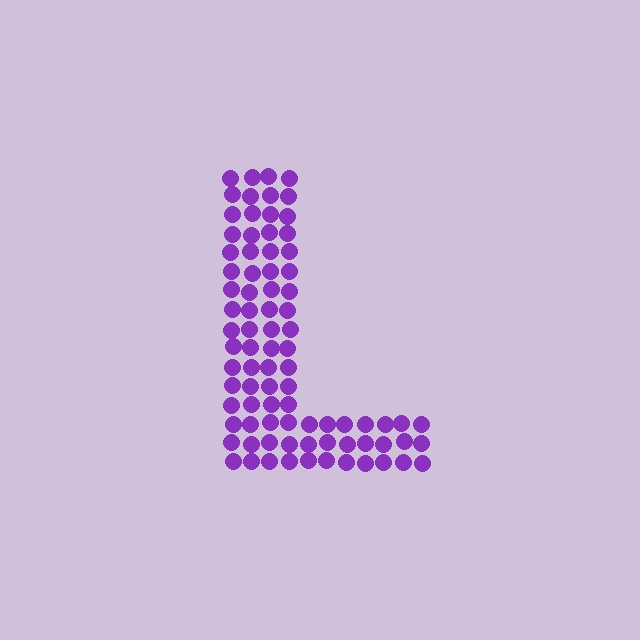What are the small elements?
The small elements are circles.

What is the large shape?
The large shape is the letter L.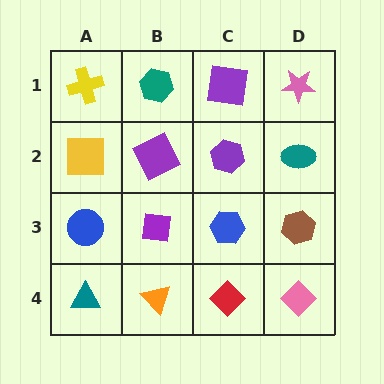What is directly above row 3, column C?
A purple hexagon.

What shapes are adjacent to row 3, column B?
A purple square (row 2, column B), an orange triangle (row 4, column B), a blue circle (row 3, column A), a blue hexagon (row 3, column C).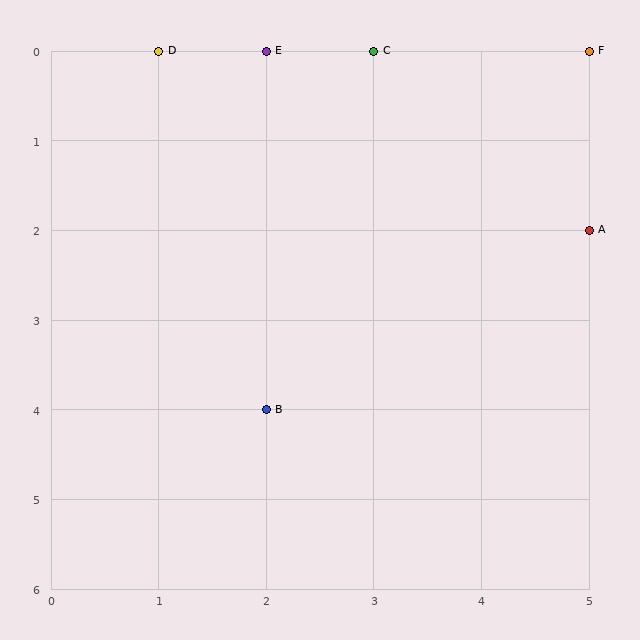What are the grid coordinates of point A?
Point A is at grid coordinates (5, 2).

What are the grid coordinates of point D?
Point D is at grid coordinates (1, 0).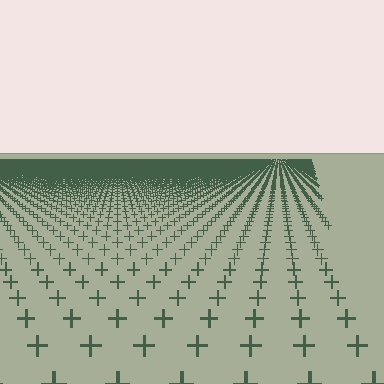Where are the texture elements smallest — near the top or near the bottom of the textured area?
Near the top.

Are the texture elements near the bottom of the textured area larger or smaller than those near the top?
Larger. Near the bottom, elements are closer to the viewer and appear at a bigger on-screen size.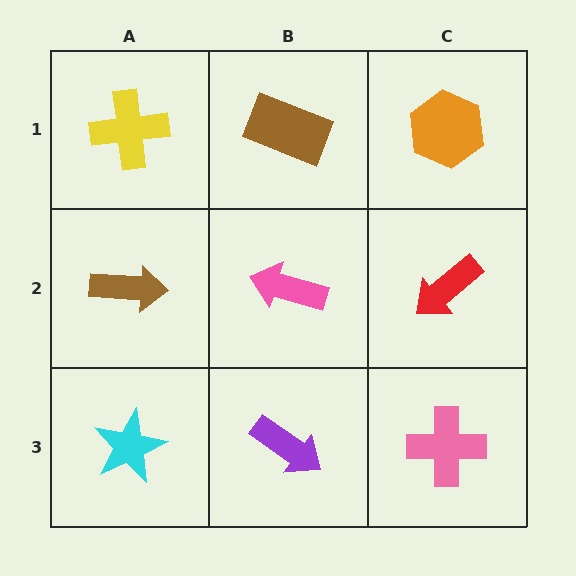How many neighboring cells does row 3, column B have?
3.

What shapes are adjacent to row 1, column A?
A brown arrow (row 2, column A), a brown rectangle (row 1, column B).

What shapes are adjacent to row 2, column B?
A brown rectangle (row 1, column B), a purple arrow (row 3, column B), a brown arrow (row 2, column A), a red arrow (row 2, column C).